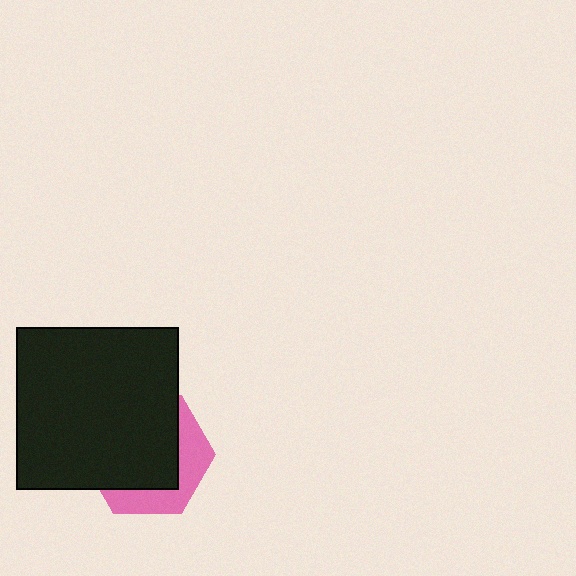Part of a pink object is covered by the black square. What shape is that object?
It is a hexagon.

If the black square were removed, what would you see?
You would see the complete pink hexagon.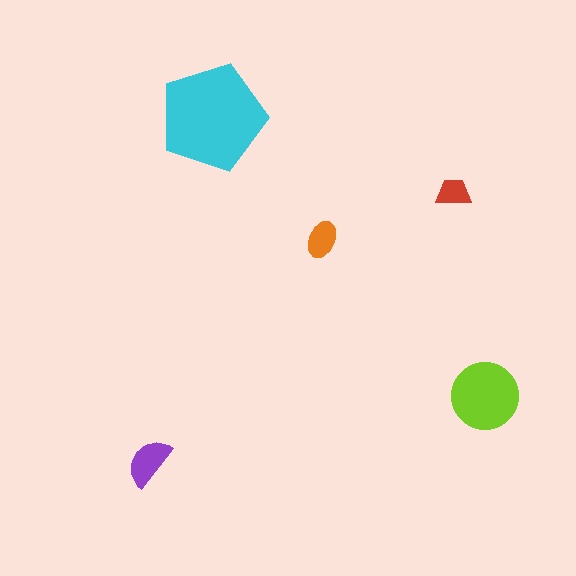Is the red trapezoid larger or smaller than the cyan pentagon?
Smaller.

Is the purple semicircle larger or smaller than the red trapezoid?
Larger.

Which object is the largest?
The cyan pentagon.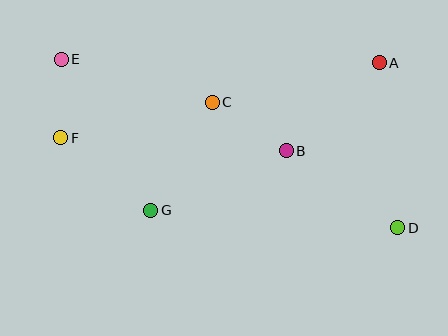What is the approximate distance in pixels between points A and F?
The distance between A and F is approximately 327 pixels.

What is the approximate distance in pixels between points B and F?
The distance between B and F is approximately 226 pixels.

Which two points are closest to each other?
Points E and F are closest to each other.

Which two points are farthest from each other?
Points D and E are farthest from each other.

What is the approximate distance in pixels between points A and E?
The distance between A and E is approximately 318 pixels.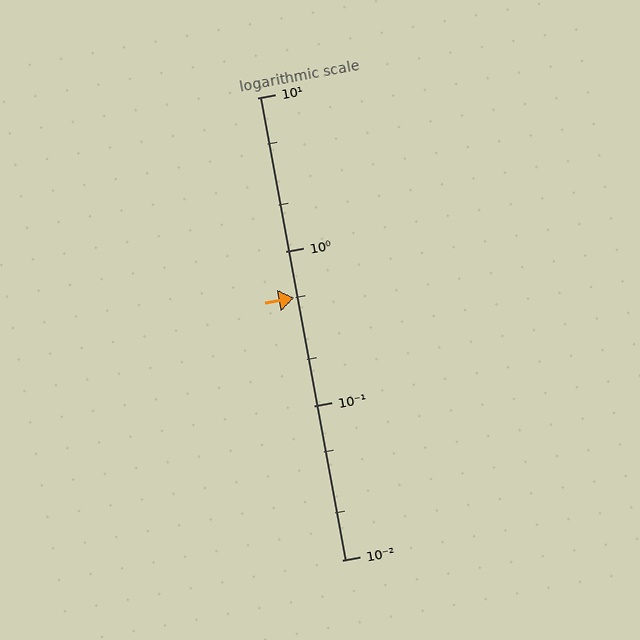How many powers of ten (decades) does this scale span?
The scale spans 3 decades, from 0.01 to 10.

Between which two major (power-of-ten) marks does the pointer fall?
The pointer is between 0.1 and 1.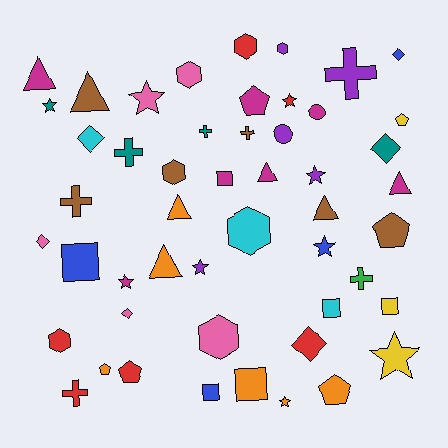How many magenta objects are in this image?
There are 7 magenta objects.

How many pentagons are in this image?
There are 6 pentagons.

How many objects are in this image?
There are 50 objects.